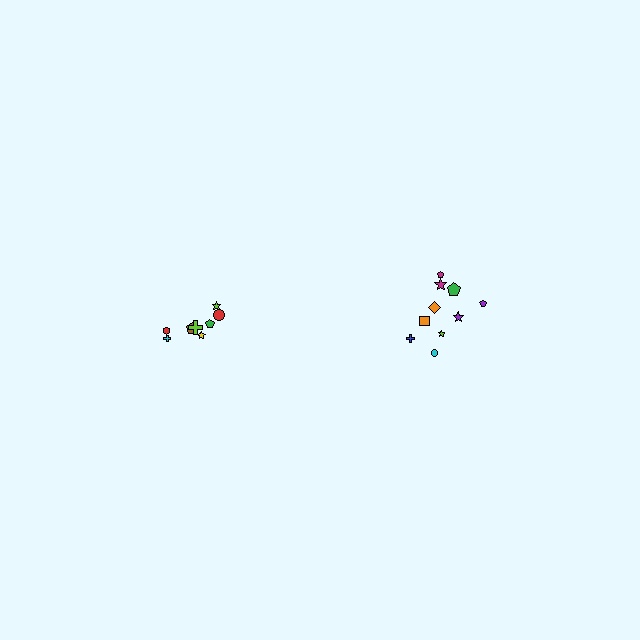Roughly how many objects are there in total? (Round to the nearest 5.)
Roughly 20 objects in total.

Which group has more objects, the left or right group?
The right group.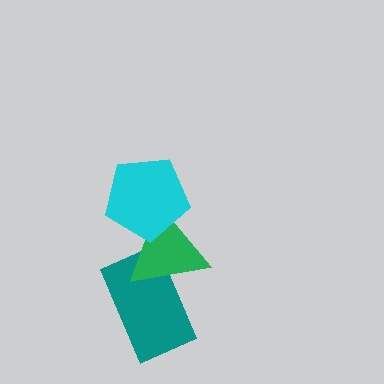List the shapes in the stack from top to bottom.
From top to bottom: the cyan pentagon, the green triangle, the teal rectangle.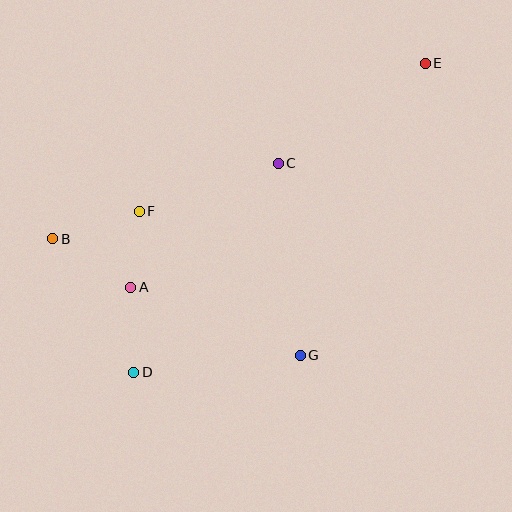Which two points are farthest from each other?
Points D and E are farthest from each other.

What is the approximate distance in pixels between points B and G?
The distance between B and G is approximately 273 pixels.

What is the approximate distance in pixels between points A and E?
The distance between A and E is approximately 370 pixels.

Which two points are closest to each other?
Points A and F are closest to each other.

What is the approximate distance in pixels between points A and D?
The distance between A and D is approximately 85 pixels.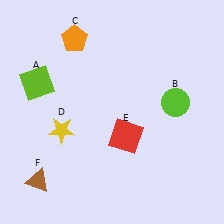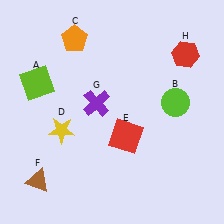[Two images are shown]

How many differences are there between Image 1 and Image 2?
There are 2 differences between the two images.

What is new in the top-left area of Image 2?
A purple cross (G) was added in the top-left area of Image 2.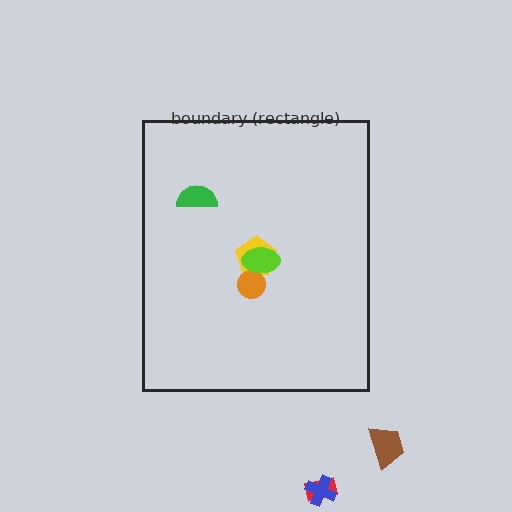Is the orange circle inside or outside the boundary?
Inside.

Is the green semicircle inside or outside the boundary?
Inside.